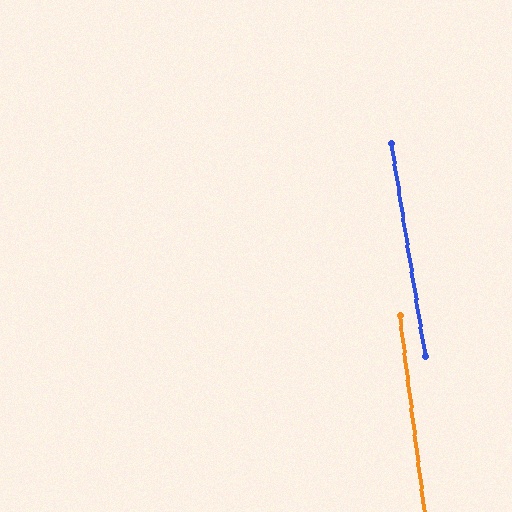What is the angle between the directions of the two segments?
Approximately 2 degrees.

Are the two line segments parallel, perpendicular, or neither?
Parallel — their directions differ by only 1.7°.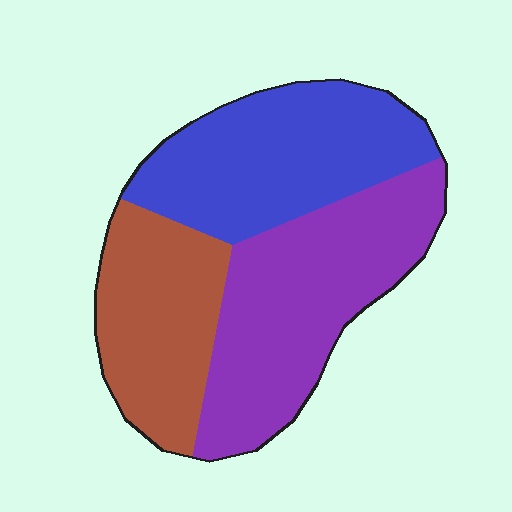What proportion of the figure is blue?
Blue covers about 35% of the figure.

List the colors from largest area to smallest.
From largest to smallest: purple, blue, brown.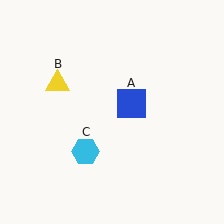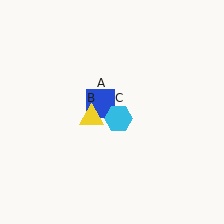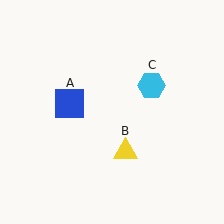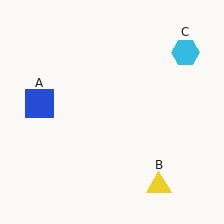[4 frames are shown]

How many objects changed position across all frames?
3 objects changed position: blue square (object A), yellow triangle (object B), cyan hexagon (object C).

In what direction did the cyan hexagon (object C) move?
The cyan hexagon (object C) moved up and to the right.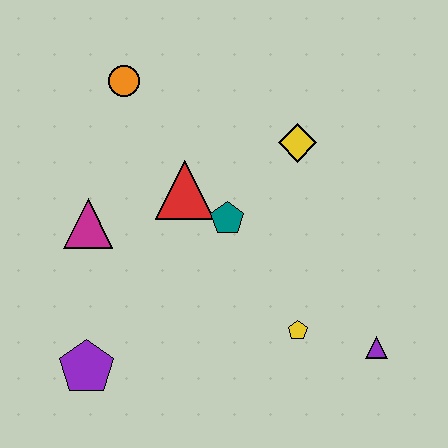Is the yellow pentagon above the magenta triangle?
No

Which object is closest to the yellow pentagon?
The purple triangle is closest to the yellow pentagon.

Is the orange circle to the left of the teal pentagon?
Yes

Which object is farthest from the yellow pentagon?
The orange circle is farthest from the yellow pentagon.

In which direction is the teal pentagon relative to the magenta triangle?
The teal pentagon is to the right of the magenta triangle.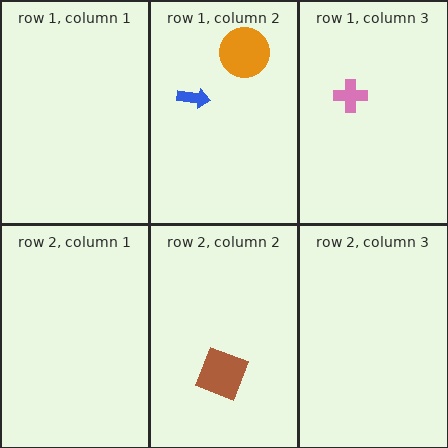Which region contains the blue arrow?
The row 1, column 2 region.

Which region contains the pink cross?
The row 1, column 3 region.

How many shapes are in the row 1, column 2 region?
2.